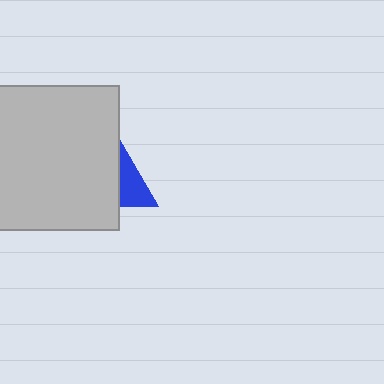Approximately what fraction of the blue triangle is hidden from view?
Roughly 69% of the blue triangle is hidden behind the light gray rectangle.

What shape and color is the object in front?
The object in front is a light gray rectangle.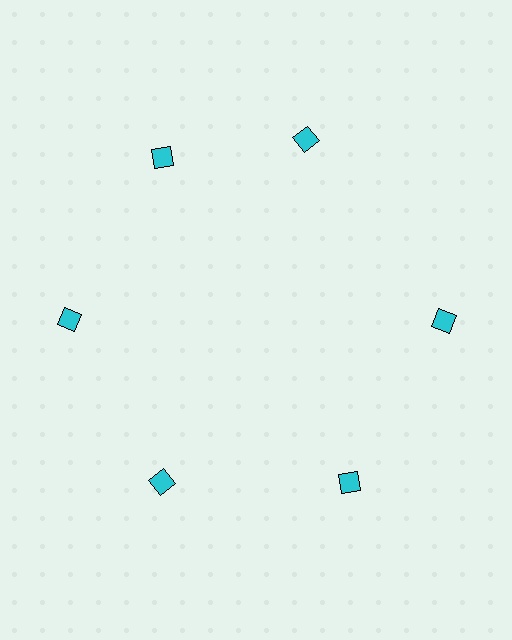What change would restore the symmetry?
The symmetry would be restored by rotating it back into even spacing with its neighbors so that all 6 diamonds sit at equal angles and equal distance from the center.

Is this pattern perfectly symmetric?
No. The 6 cyan diamonds are arranged in a ring, but one element near the 1 o'clock position is rotated out of alignment along the ring, breaking the 6-fold rotational symmetry.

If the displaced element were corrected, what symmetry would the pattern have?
It would have 6-fold rotational symmetry — the pattern would map onto itself every 60 degrees.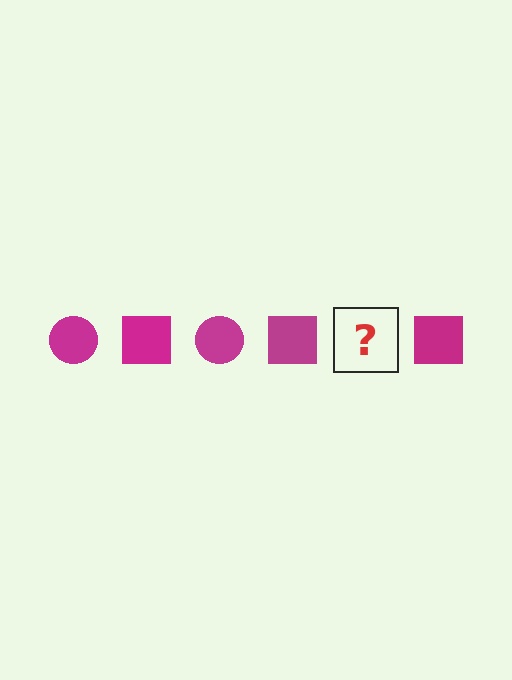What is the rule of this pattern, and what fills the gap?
The rule is that the pattern cycles through circle, square shapes in magenta. The gap should be filled with a magenta circle.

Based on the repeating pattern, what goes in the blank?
The blank should be a magenta circle.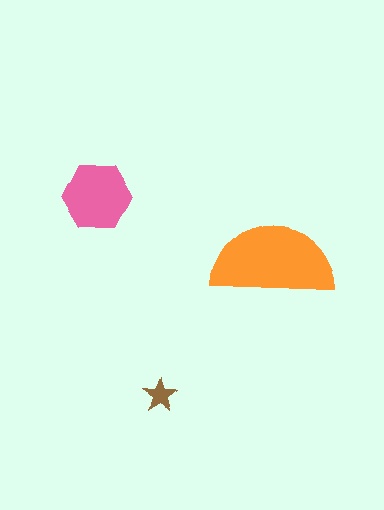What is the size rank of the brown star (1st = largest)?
3rd.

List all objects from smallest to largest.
The brown star, the pink hexagon, the orange semicircle.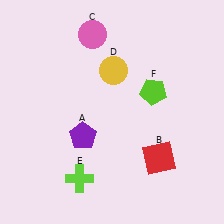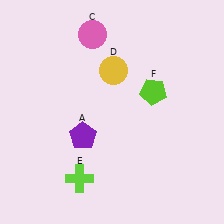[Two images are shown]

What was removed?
The red square (B) was removed in Image 2.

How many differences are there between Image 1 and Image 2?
There is 1 difference between the two images.